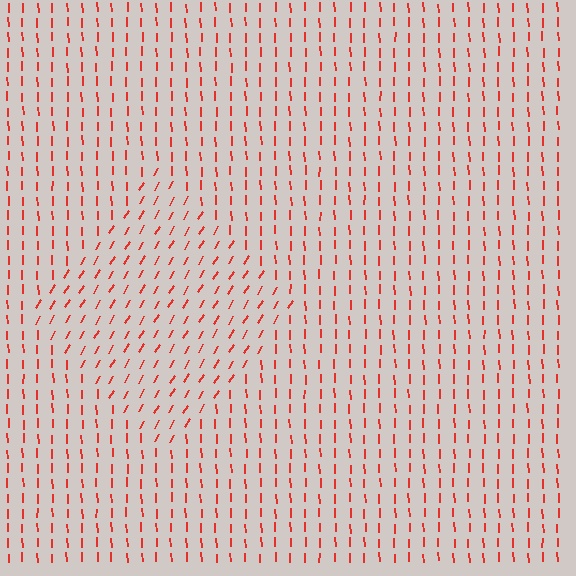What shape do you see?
I see a diamond.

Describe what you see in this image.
The image is filled with small red line segments. A diamond region in the image has lines oriented differently from the surrounding lines, creating a visible texture boundary.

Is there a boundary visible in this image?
Yes, there is a texture boundary formed by a change in line orientation.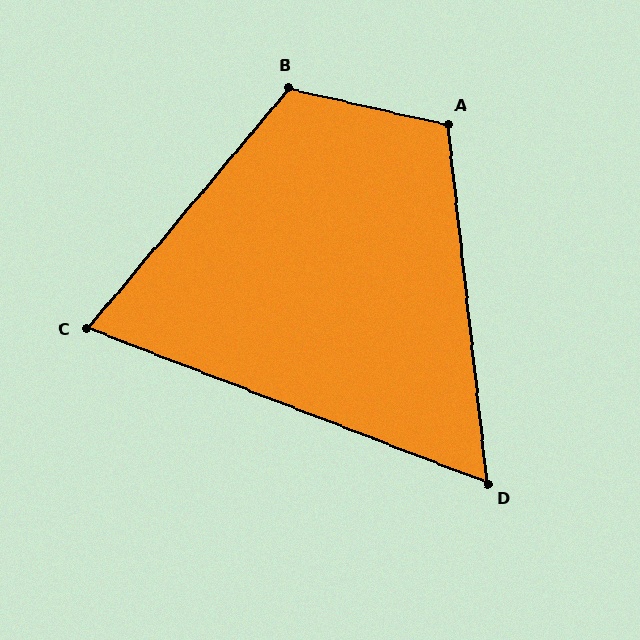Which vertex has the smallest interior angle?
D, at approximately 63 degrees.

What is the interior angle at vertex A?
Approximately 109 degrees (obtuse).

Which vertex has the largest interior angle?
B, at approximately 117 degrees.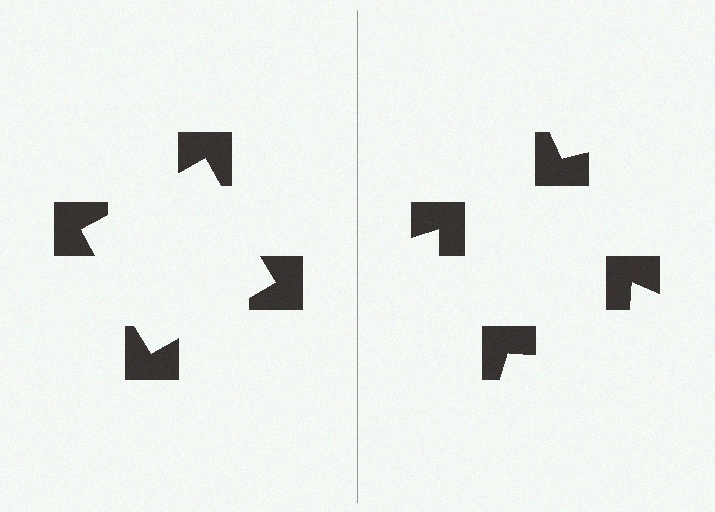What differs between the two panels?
The notched squares are positioned identically on both sides; only the wedge orientations differ. On the left they align to a square; on the right they are misaligned.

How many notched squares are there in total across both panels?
8 — 4 on each side.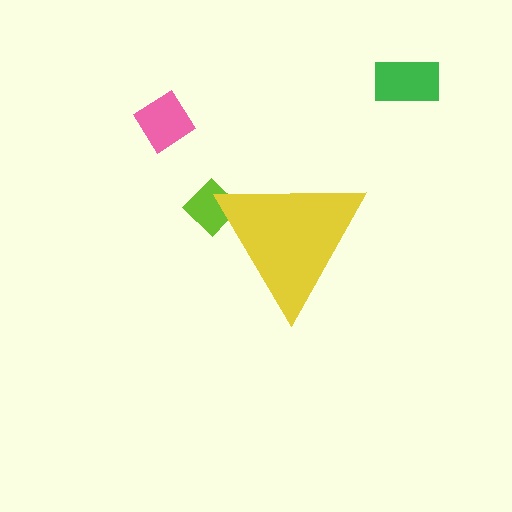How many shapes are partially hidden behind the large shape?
1 shape is partially hidden.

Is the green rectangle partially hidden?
No, the green rectangle is fully visible.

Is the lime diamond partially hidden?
Yes, the lime diamond is partially hidden behind the yellow triangle.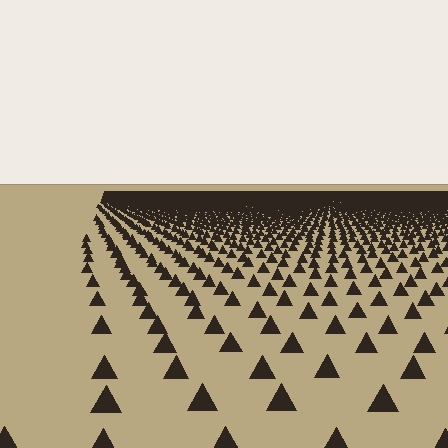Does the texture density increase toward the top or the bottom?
Density increases toward the top.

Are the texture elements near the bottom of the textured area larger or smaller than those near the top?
Larger. Near the bottom, elements are closer to the viewer and appear at a bigger on-screen size.